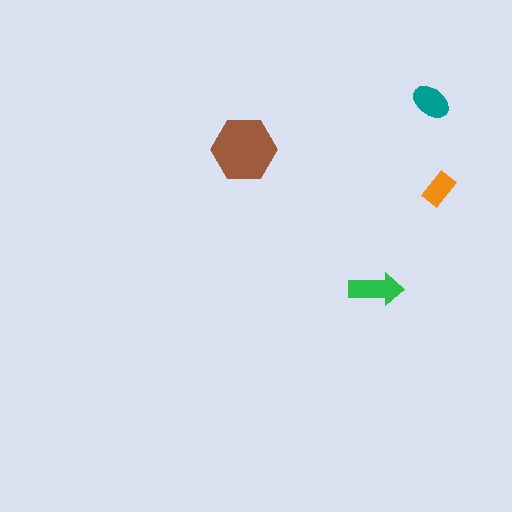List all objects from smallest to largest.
The orange rectangle, the teal ellipse, the green arrow, the brown hexagon.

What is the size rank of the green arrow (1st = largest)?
2nd.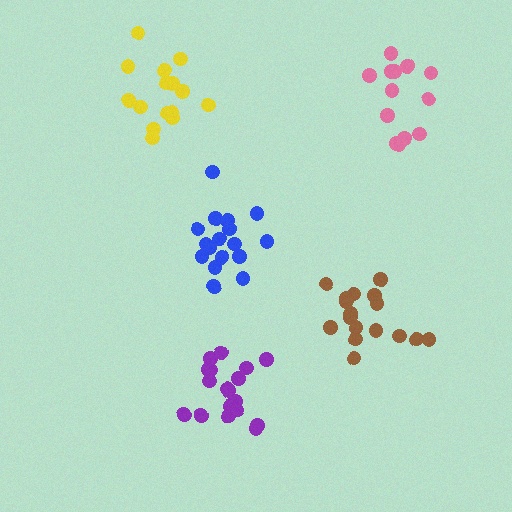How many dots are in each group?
Group 1: 17 dots, Group 2: 13 dots, Group 3: 15 dots, Group 4: 18 dots, Group 5: 17 dots (80 total).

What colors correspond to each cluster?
The clusters are colored: blue, pink, yellow, purple, brown.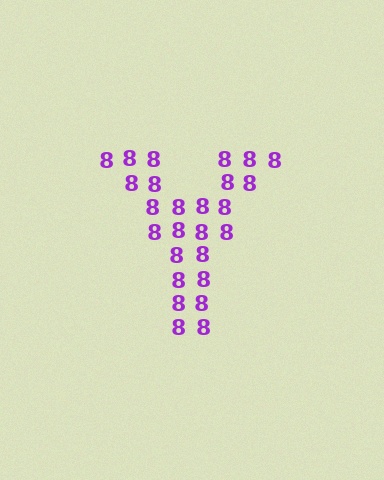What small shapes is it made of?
It is made of small digit 8's.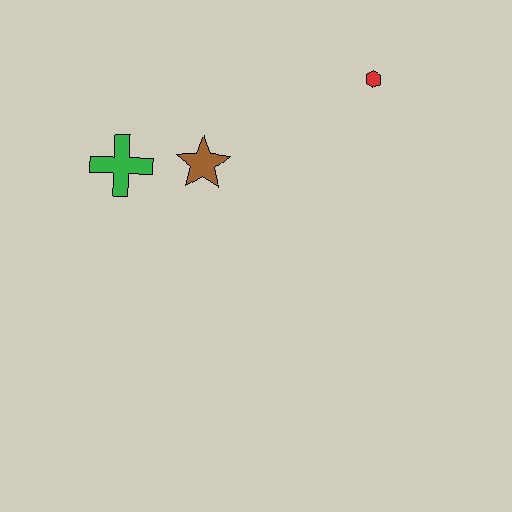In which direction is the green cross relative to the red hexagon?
The green cross is to the left of the red hexagon.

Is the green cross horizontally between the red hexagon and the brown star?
No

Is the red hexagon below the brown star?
No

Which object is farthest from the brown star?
The red hexagon is farthest from the brown star.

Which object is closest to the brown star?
The green cross is closest to the brown star.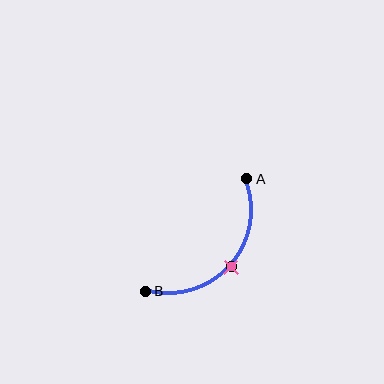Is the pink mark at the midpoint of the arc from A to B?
Yes. The pink mark lies on the arc at equal arc-length from both A and B — it is the arc midpoint.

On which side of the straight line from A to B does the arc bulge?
The arc bulges below and to the right of the straight line connecting A and B.